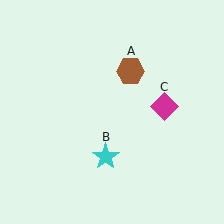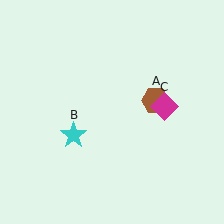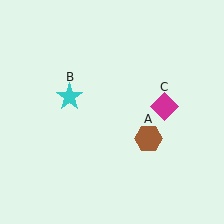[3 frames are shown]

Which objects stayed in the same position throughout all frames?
Magenta diamond (object C) remained stationary.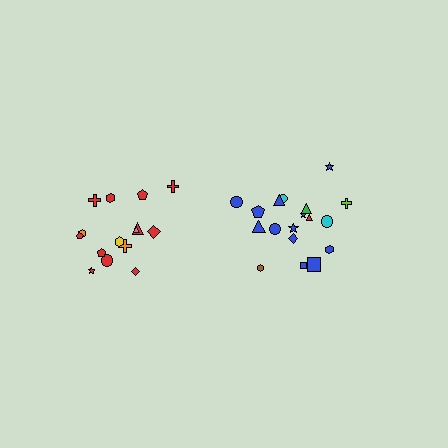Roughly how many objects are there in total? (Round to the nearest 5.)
Roughly 35 objects in total.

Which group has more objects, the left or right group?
The right group.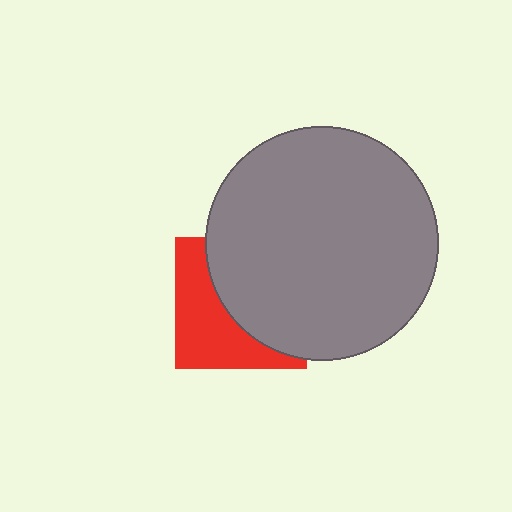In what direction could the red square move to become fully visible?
The red square could move left. That would shift it out from behind the gray circle entirely.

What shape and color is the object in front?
The object in front is a gray circle.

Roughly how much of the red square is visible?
A small part of it is visible (roughly 44%).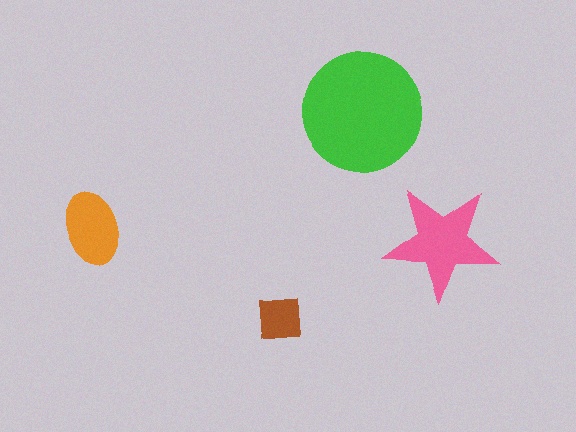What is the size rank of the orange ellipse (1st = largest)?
3rd.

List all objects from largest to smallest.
The green circle, the pink star, the orange ellipse, the brown square.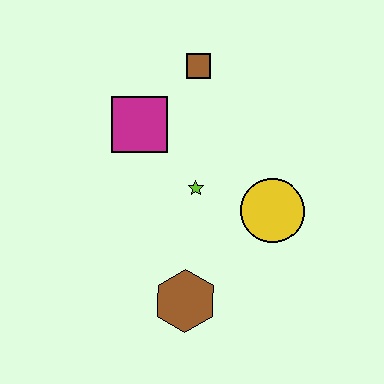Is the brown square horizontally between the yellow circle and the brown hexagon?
Yes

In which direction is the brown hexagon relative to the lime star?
The brown hexagon is below the lime star.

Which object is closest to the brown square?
The magenta square is closest to the brown square.